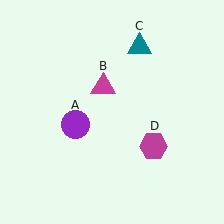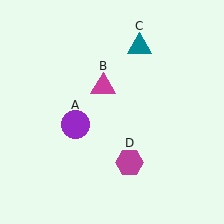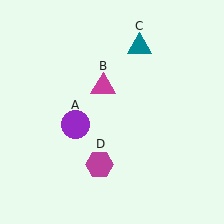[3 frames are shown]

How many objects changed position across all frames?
1 object changed position: magenta hexagon (object D).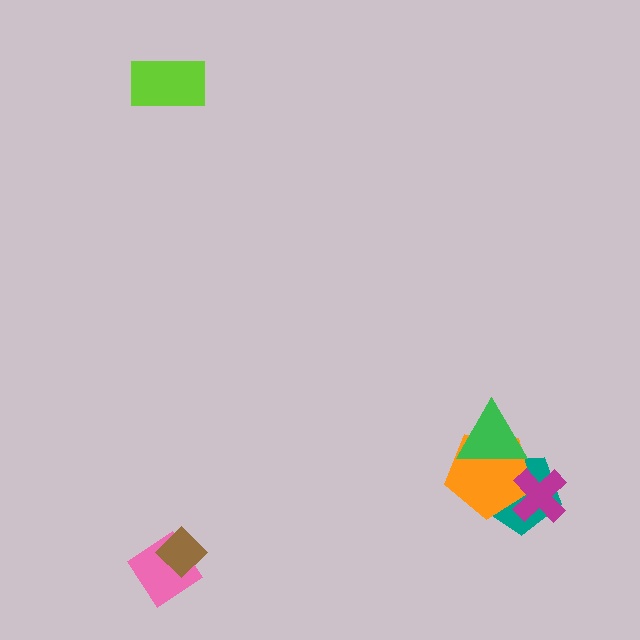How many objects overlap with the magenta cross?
2 objects overlap with the magenta cross.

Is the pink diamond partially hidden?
Yes, it is partially covered by another shape.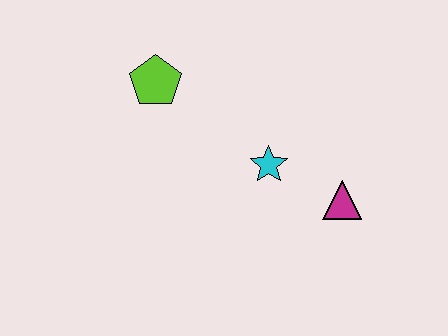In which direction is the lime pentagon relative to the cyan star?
The lime pentagon is to the left of the cyan star.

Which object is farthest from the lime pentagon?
The magenta triangle is farthest from the lime pentagon.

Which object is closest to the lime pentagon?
The cyan star is closest to the lime pentagon.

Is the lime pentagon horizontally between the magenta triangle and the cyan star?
No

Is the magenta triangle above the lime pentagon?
No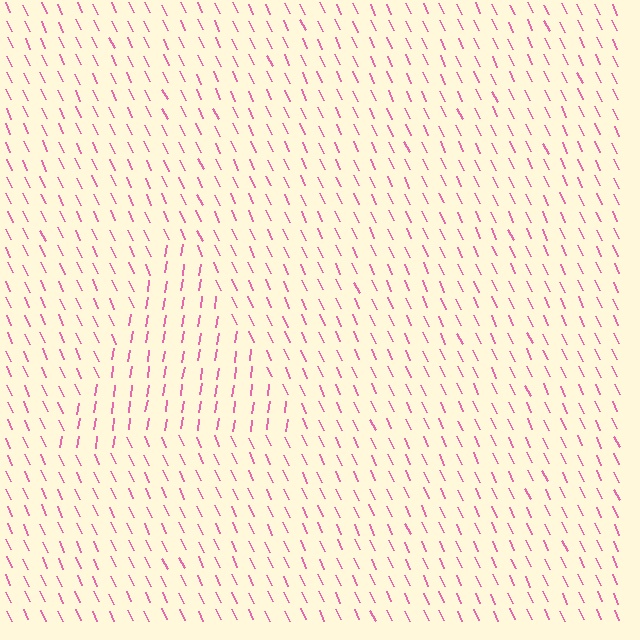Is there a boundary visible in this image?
Yes, there is a texture boundary formed by a change in line orientation.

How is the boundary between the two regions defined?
The boundary is defined purely by a change in line orientation (approximately 34 degrees difference). All lines are the same color and thickness.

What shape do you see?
I see a triangle.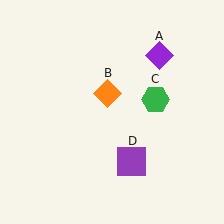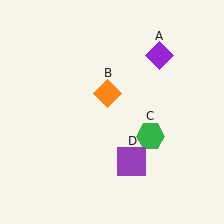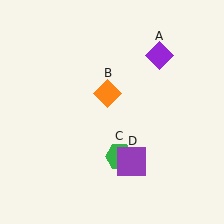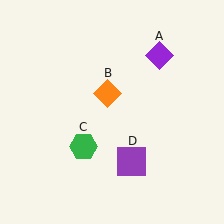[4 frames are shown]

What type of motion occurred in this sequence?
The green hexagon (object C) rotated clockwise around the center of the scene.